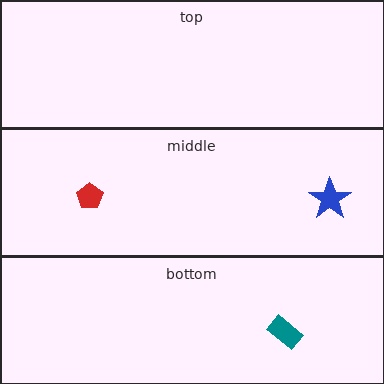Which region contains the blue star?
The middle region.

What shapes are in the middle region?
The blue star, the red pentagon.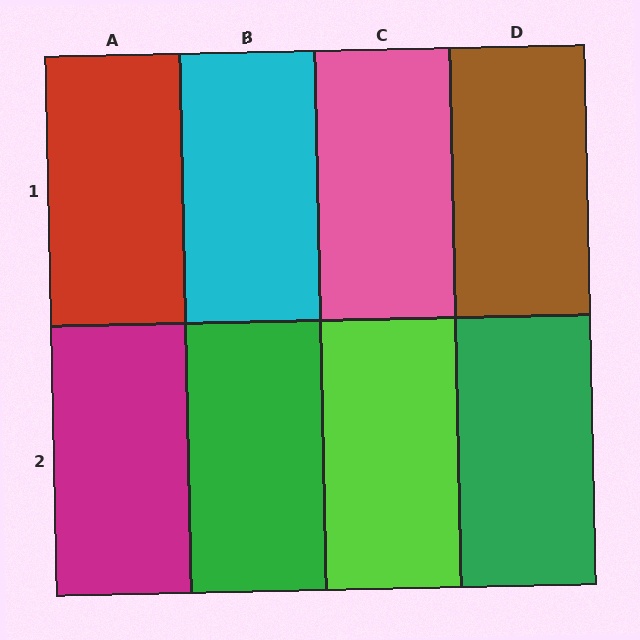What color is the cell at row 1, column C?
Pink.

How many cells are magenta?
1 cell is magenta.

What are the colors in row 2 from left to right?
Magenta, green, lime, green.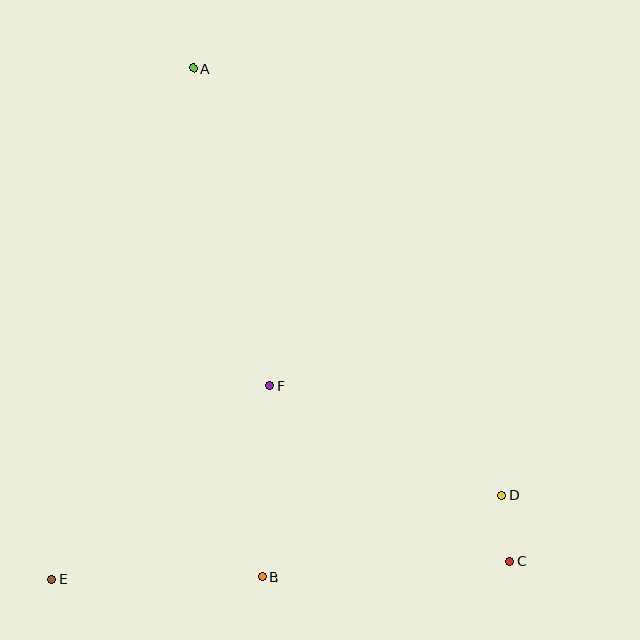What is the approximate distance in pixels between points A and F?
The distance between A and F is approximately 326 pixels.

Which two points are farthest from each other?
Points A and C are farthest from each other.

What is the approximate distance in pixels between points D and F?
The distance between D and F is approximately 257 pixels.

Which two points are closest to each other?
Points C and D are closest to each other.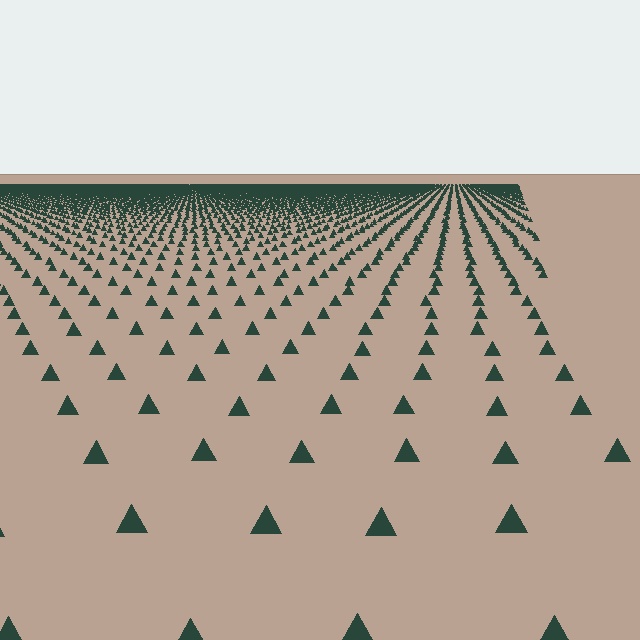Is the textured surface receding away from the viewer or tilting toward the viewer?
The surface is receding away from the viewer. Texture elements get smaller and denser toward the top.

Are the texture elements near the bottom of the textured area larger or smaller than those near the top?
Larger. Near the bottom, elements are closer to the viewer and appear at a bigger on-screen size.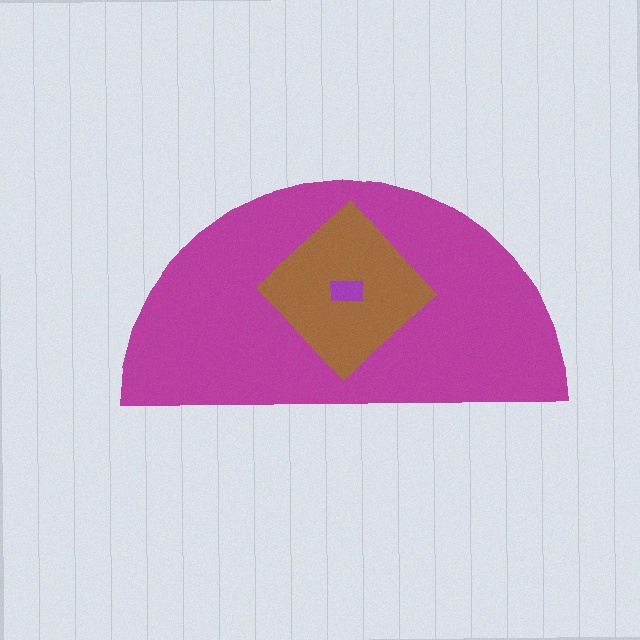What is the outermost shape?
The magenta semicircle.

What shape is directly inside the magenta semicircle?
The brown diamond.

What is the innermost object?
The purple rectangle.